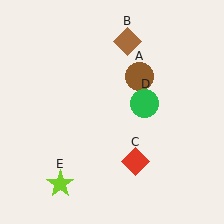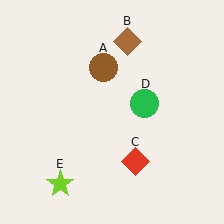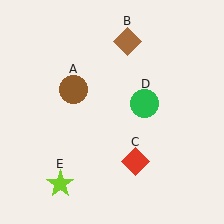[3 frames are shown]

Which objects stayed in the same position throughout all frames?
Brown diamond (object B) and red diamond (object C) and green circle (object D) and lime star (object E) remained stationary.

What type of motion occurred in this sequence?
The brown circle (object A) rotated counterclockwise around the center of the scene.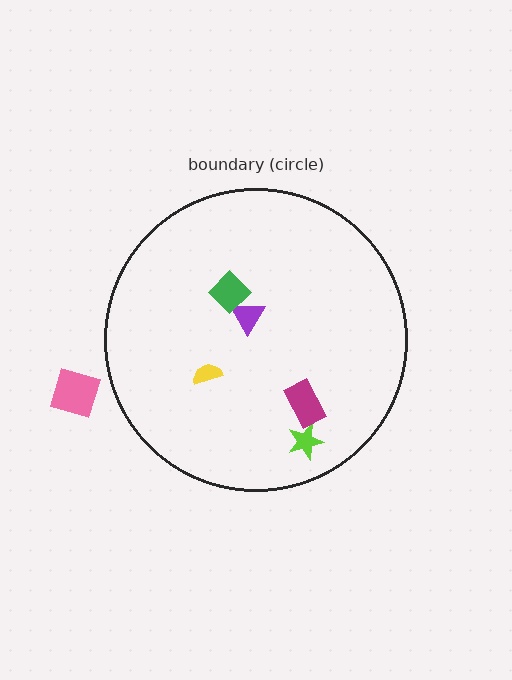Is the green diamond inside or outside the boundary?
Inside.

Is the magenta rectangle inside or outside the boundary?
Inside.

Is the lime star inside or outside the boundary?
Inside.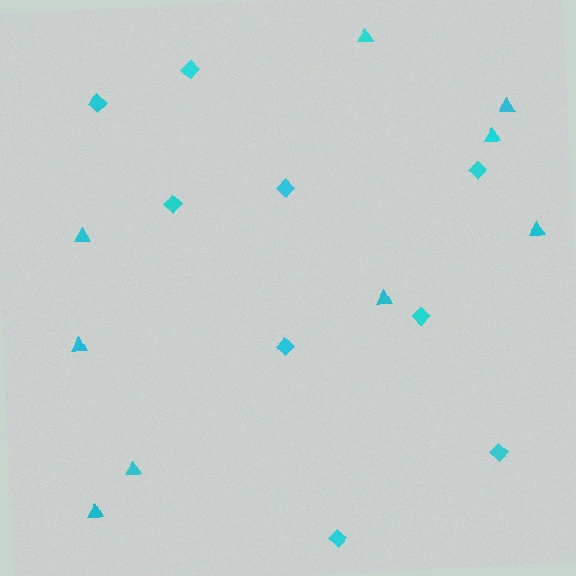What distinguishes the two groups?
There are 2 groups: one group of triangles (9) and one group of diamonds (9).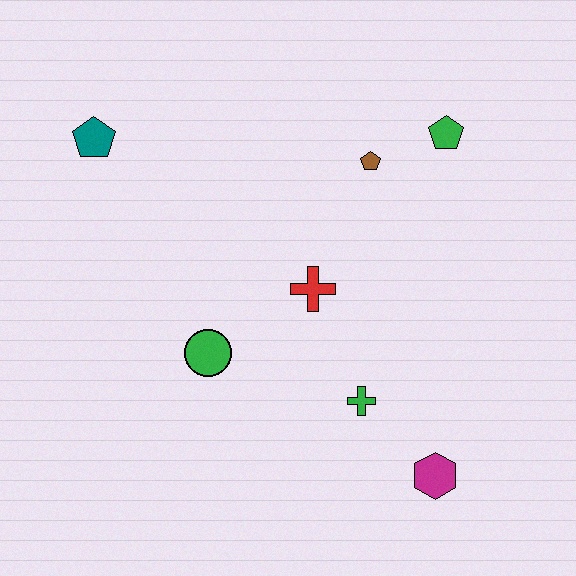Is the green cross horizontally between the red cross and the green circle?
No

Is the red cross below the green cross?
No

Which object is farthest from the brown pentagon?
The magenta hexagon is farthest from the brown pentagon.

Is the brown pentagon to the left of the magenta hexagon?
Yes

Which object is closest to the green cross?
The magenta hexagon is closest to the green cross.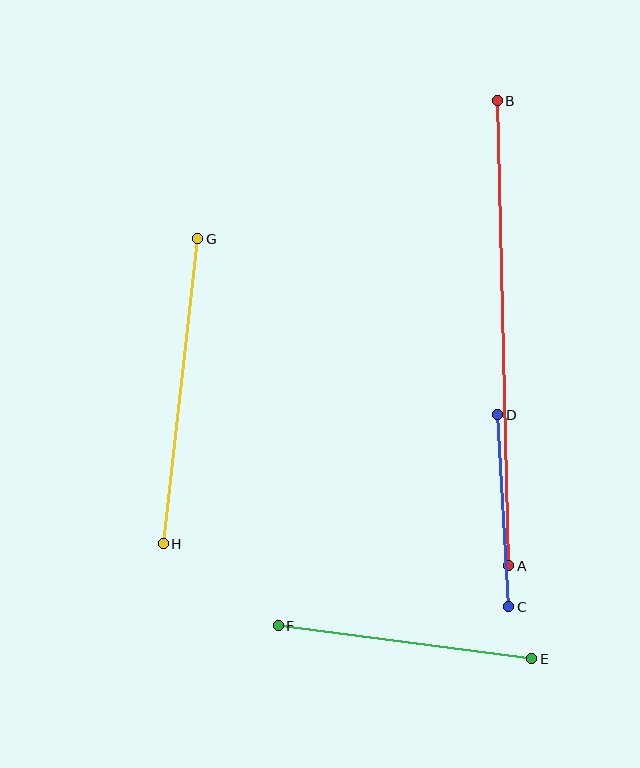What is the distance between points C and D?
The distance is approximately 192 pixels.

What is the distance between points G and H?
The distance is approximately 307 pixels.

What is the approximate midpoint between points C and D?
The midpoint is at approximately (503, 511) pixels.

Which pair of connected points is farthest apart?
Points A and B are farthest apart.